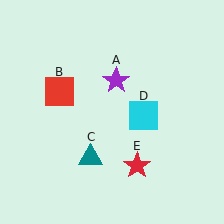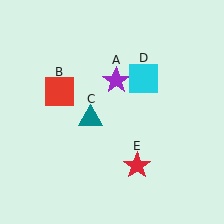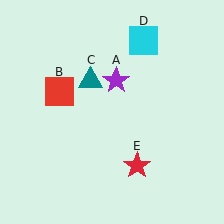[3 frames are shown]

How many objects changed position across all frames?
2 objects changed position: teal triangle (object C), cyan square (object D).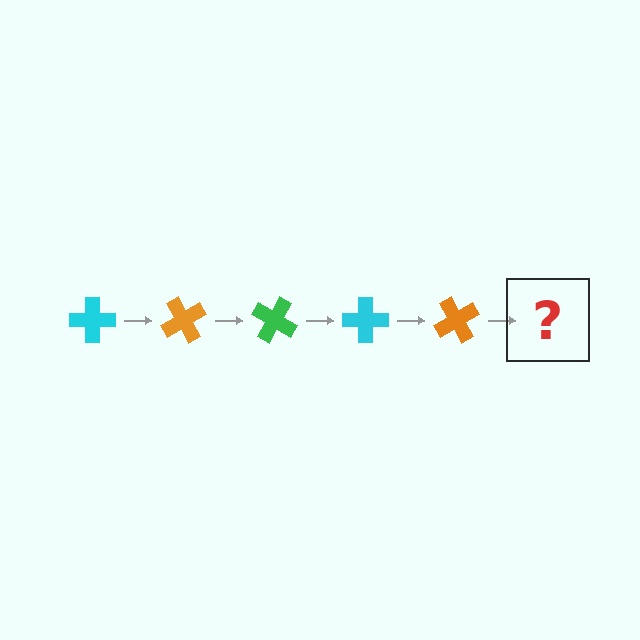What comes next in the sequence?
The next element should be a green cross, rotated 300 degrees from the start.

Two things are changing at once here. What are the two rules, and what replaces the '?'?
The two rules are that it rotates 60 degrees each step and the color cycles through cyan, orange, and green. The '?' should be a green cross, rotated 300 degrees from the start.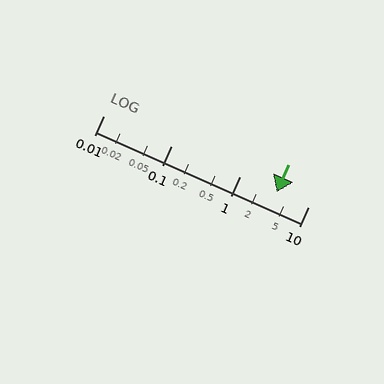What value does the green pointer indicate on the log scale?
The pointer indicates approximately 3.4.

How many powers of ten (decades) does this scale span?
The scale spans 3 decades, from 0.01 to 10.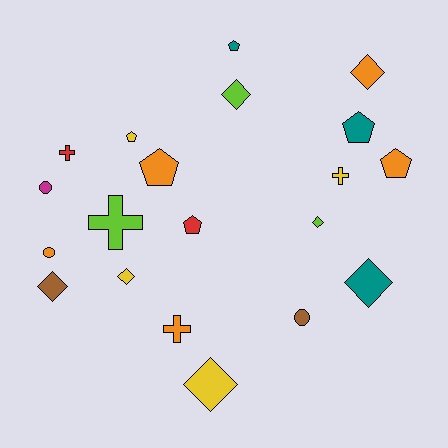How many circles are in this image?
There are 3 circles.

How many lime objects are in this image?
There are 3 lime objects.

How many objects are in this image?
There are 20 objects.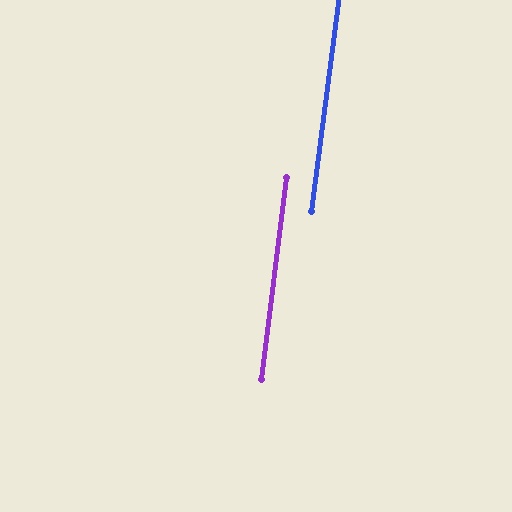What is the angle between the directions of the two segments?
Approximately 0 degrees.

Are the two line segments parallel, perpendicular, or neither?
Parallel — their directions differ by only 0.5°.